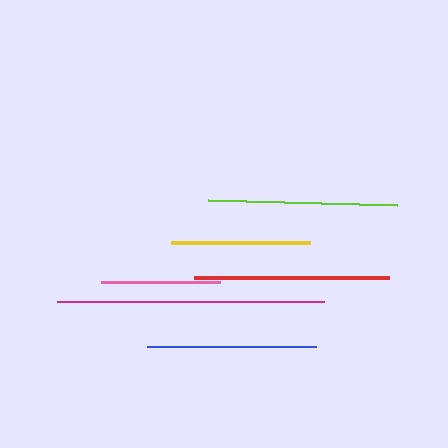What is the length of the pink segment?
The pink segment is approximately 120 pixels long.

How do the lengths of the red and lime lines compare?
The red and lime lines are approximately the same length.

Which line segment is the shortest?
The pink line is the shortest at approximately 120 pixels.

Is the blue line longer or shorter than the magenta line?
The magenta line is longer than the blue line.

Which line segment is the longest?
The magenta line is the longest at approximately 267 pixels.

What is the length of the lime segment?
The lime segment is approximately 189 pixels long.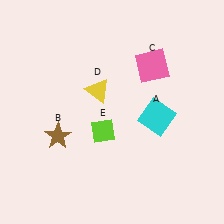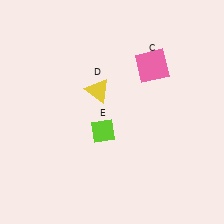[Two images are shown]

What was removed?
The brown star (B), the cyan square (A) were removed in Image 2.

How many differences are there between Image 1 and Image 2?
There are 2 differences between the two images.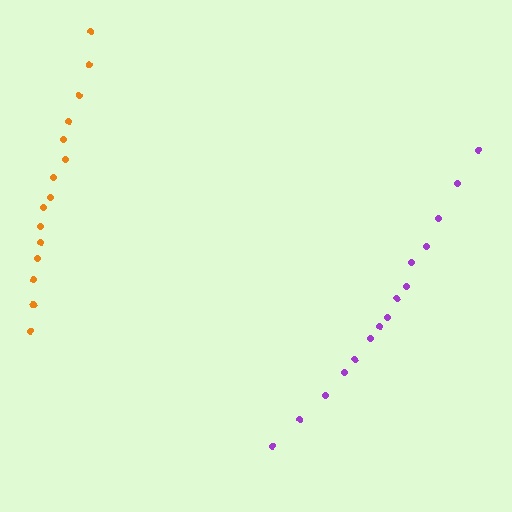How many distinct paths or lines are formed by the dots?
There are 2 distinct paths.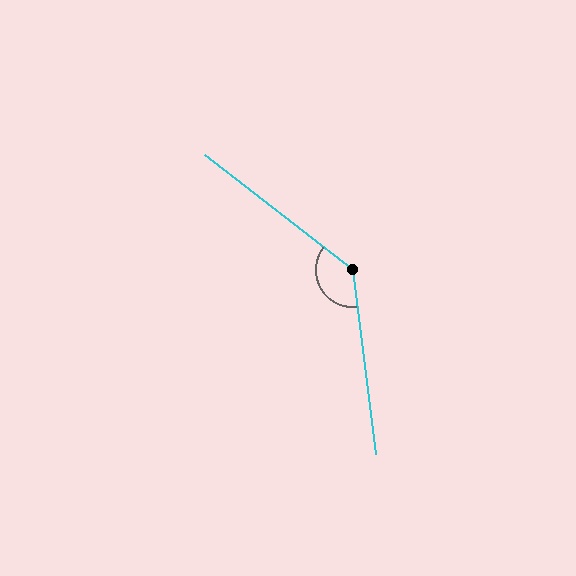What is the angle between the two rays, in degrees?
Approximately 135 degrees.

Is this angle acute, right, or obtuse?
It is obtuse.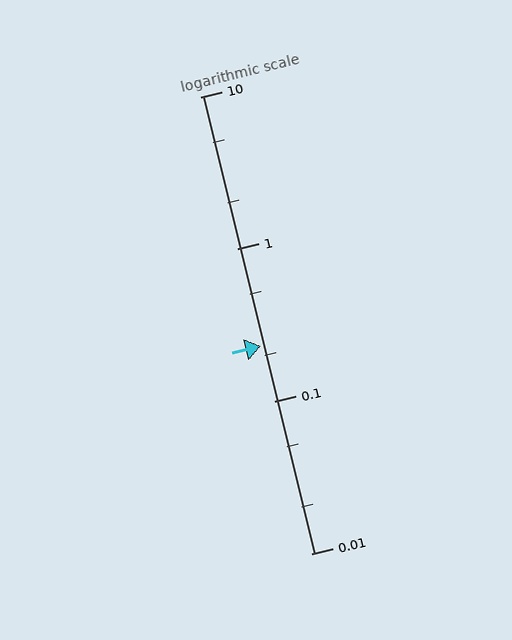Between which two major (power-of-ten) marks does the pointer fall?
The pointer is between 0.1 and 1.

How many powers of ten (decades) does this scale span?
The scale spans 3 decades, from 0.01 to 10.